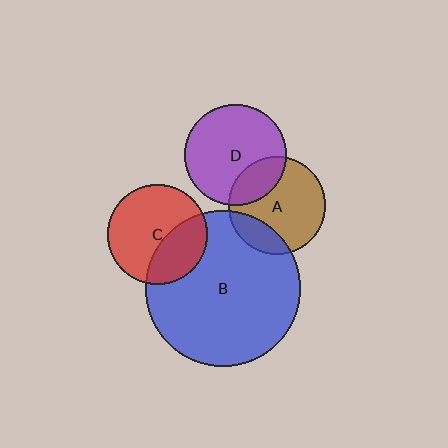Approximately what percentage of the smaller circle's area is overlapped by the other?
Approximately 25%.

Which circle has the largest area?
Circle B (blue).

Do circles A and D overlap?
Yes.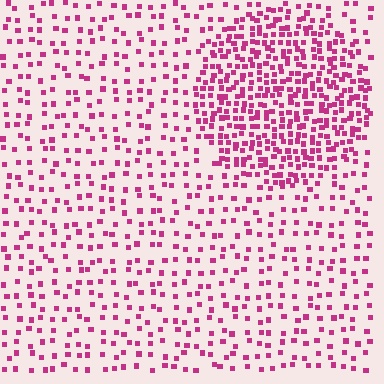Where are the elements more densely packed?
The elements are more densely packed inside the circle boundary.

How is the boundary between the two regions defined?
The boundary is defined by a change in element density (approximately 2.4x ratio). All elements are the same color, size, and shape.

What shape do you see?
I see a circle.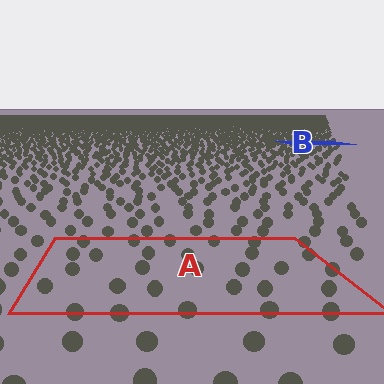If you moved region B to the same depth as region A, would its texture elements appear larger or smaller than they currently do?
They would appear larger. At a closer depth, the same texture elements are projected at a bigger on-screen size.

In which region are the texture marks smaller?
The texture marks are smaller in region B, because it is farther away.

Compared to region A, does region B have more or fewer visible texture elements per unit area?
Region B has more texture elements per unit area — they are packed more densely because it is farther away.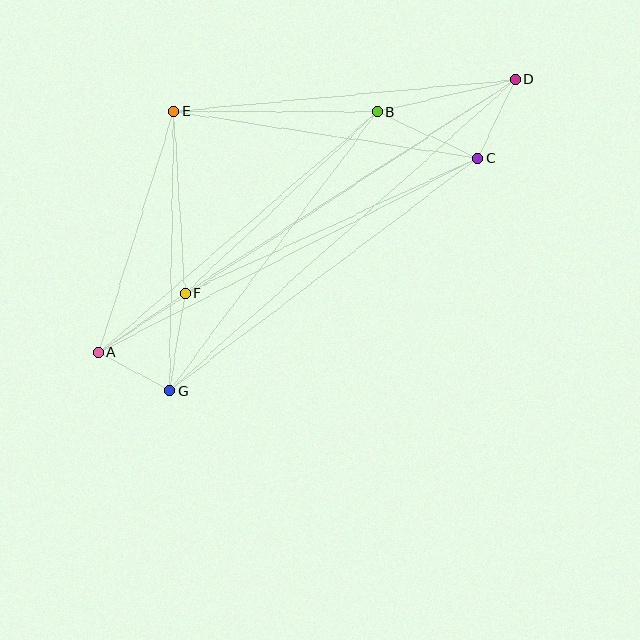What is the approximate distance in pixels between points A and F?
The distance between A and F is approximately 104 pixels.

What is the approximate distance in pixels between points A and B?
The distance between A and B is approximately 368 pixels.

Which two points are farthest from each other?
Points A and D are farthest from each other.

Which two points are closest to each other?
Points A and G are closest to each other.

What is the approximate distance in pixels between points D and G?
The distance between D and G is approximately 465 pixels.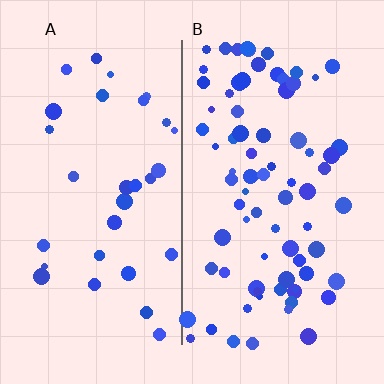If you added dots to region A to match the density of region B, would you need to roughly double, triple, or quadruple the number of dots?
Approximately double.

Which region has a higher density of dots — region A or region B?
B (the right).